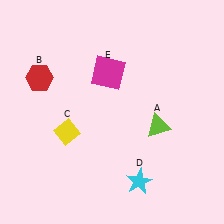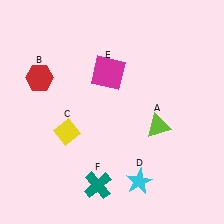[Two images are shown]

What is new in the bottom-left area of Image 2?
A teal cross (F) was added in the bottom-left area of Image 2.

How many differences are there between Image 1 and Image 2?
There is 1 difference between the two images.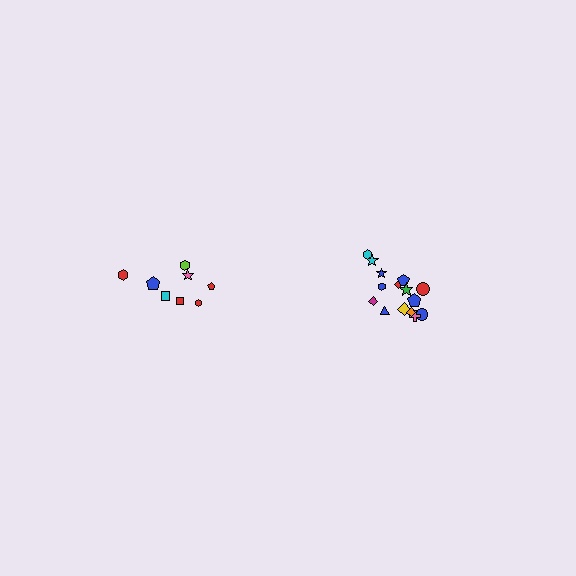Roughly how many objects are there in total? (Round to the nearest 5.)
Roughly 25 objects in total.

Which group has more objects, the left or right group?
The right group.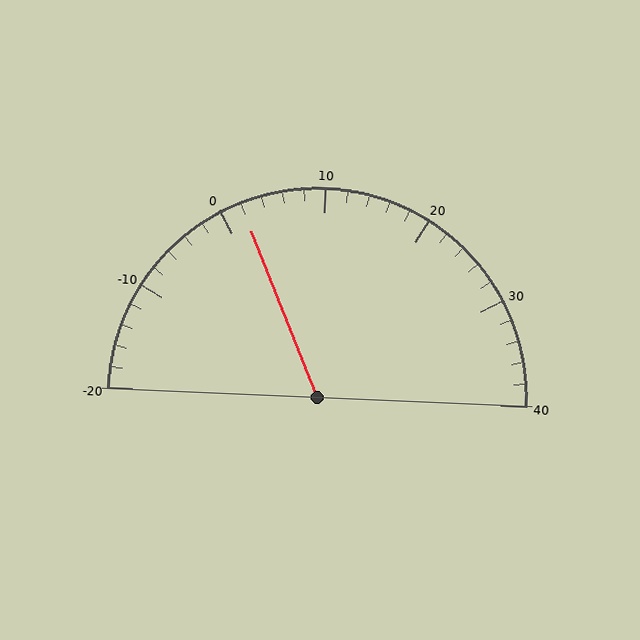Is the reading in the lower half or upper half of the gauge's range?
The reading is in the lower half of the range (-20 to 40).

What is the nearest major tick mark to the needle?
The nearest major tick mark is 0.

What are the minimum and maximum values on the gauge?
The gauge ranges from -20 to 40.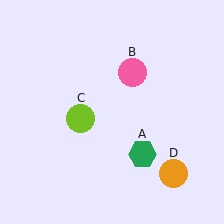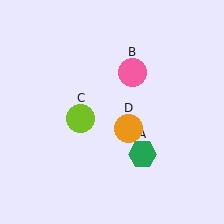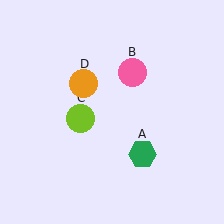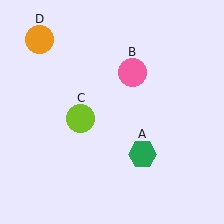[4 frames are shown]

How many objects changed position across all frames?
1 object changed position: orange circle (object D).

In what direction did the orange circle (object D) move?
The orange circle (object D) moved up and to the left.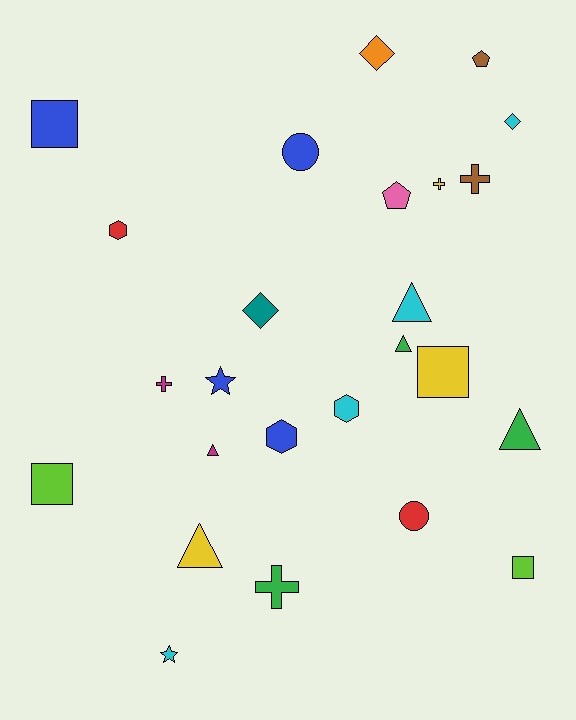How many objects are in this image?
There are 25 objects.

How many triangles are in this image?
There are 5 triangles.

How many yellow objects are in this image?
There are 3 yellow objects.